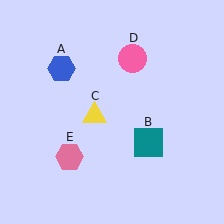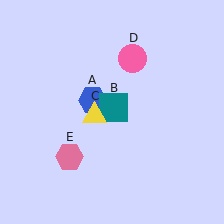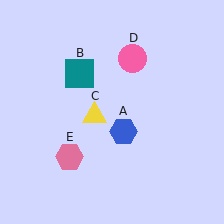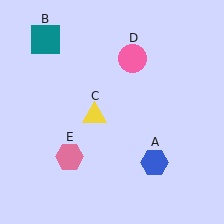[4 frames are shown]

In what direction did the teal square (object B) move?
The teal square (object B) moved up and to the left.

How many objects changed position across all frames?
2 objects changed position: blue hexagon (object A), teal square (object B).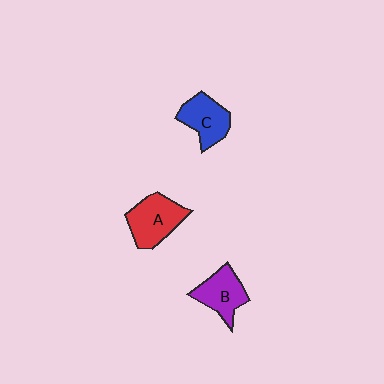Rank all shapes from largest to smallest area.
From largest to smallest: A (red), C (blue), B (purple).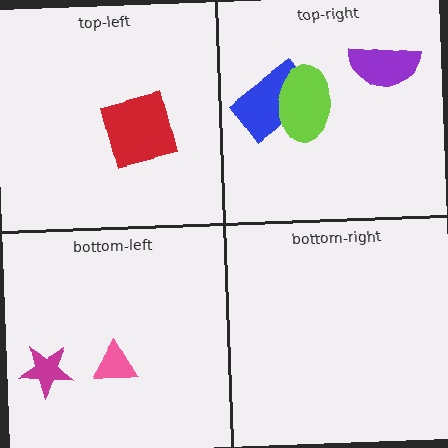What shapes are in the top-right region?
The blue rectangle, the lime ellipse, the purple semicircle.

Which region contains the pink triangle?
The bottom-left region.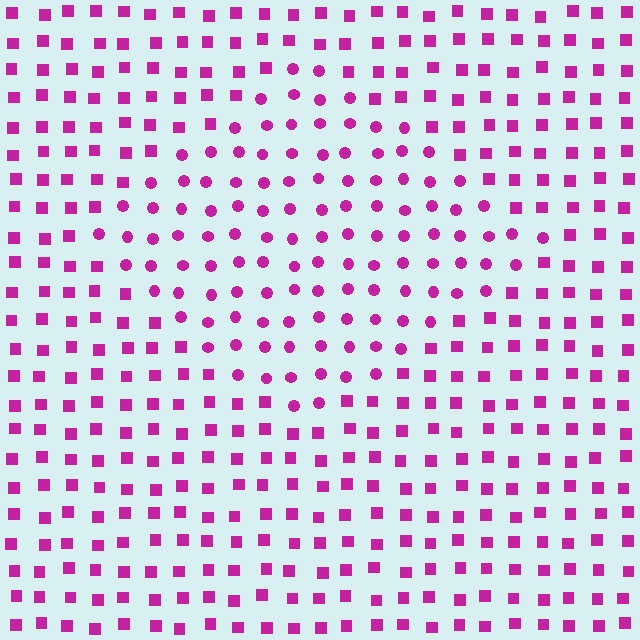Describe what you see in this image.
The image is filled with small magenta elements arranged in a uniform grid. A diamond-shaped region contains circles, while the surrounding area contains squares. The boundary is defined purely by the change in element shape.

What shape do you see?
I see a diamond.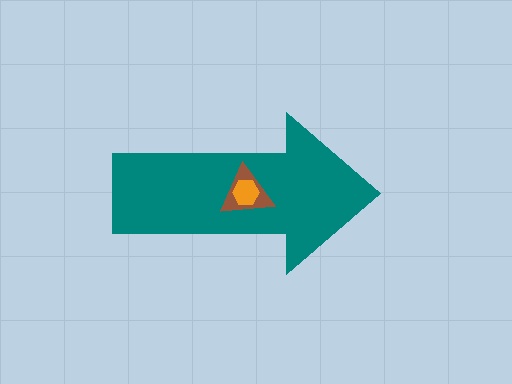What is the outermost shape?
The teal arrow.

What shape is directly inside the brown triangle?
The orange hexagon.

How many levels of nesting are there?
3.